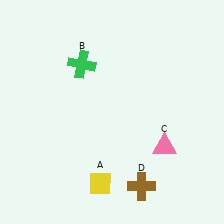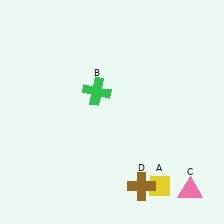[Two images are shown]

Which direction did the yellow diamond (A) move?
The yellow diamond (A) moved right.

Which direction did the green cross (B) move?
The green cross (B) moved down.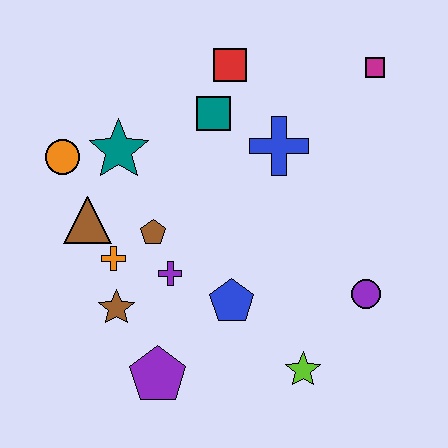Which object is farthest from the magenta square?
The purple pentagon is farthest from the magenta square.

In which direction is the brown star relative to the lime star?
The brown star is to the left of the lime star.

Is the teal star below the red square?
Yes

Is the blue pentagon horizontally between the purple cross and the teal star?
No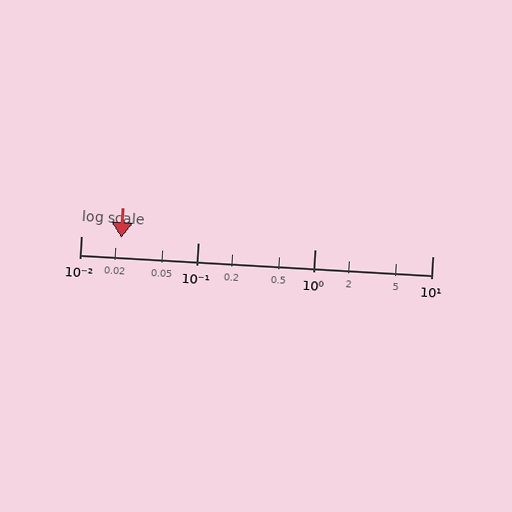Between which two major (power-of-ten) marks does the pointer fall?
The pointer is between 0.01 and 0.1.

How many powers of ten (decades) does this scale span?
The scale spans 3 decades, from 0.01 to 10.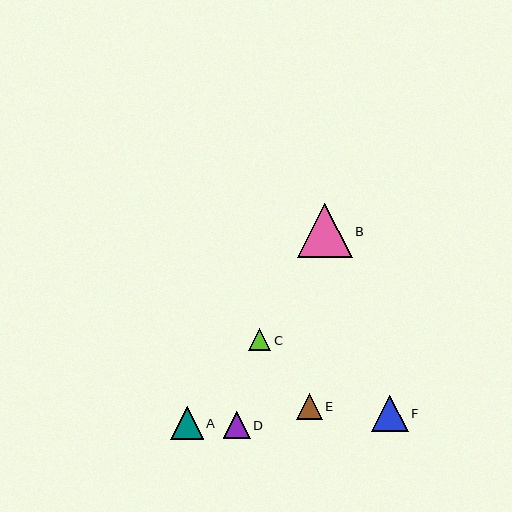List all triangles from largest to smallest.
From largest to smallest: B, F, A, D, E, C.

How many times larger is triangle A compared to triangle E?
Triangle A is approximately 1.3 times the size of triangle E.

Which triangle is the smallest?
Triangle C is the smallest with a size of approximately 22 pixels.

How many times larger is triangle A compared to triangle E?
Triangle A is approximately 1.3 times the size of triangle E.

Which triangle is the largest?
Triangle B is the largest with a size of approximately 55 pixels.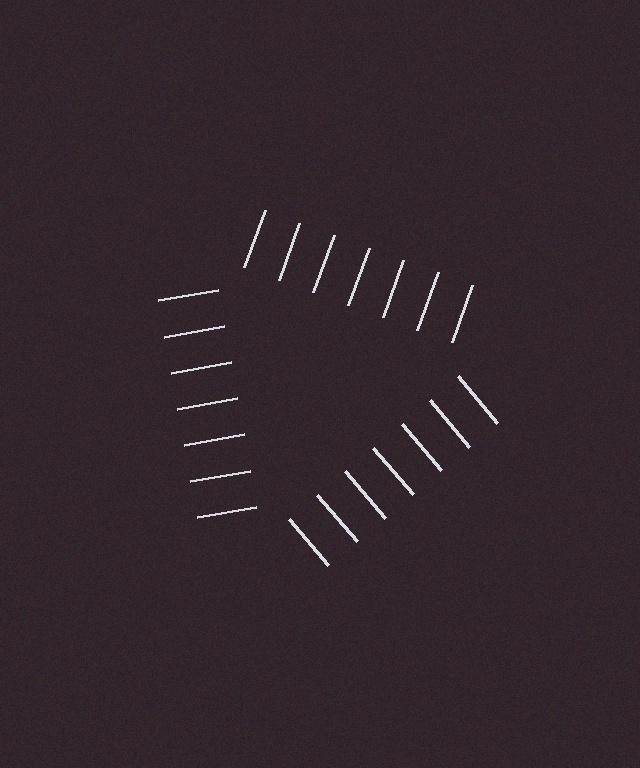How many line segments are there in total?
21 — 7 along each of the 3 edges.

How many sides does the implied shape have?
3 sides — the line-ends trace a triangle.